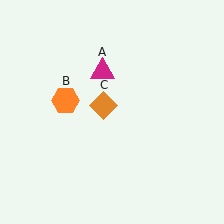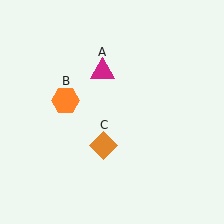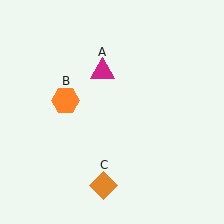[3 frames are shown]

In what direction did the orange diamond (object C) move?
The orange diamond (object C) moved down.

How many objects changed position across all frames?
1 object changed position: orange diamond (object C).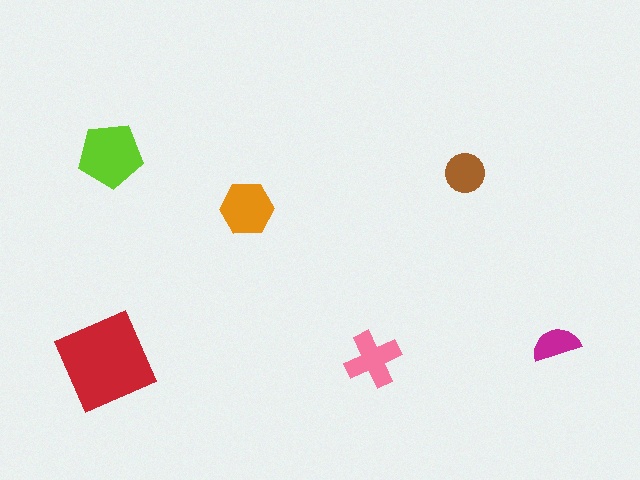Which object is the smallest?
The magenta semicircle.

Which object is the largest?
The red diamond.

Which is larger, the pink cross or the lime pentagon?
The lime pentagon.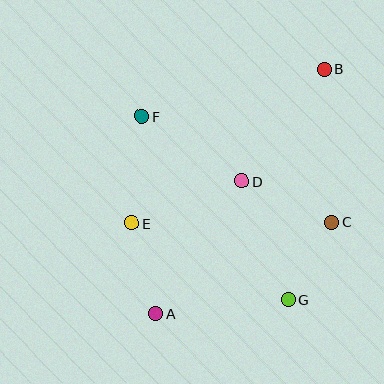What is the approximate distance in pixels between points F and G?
The distance between F and G is approximately 235 pixels.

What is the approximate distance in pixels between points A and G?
The distance between A and G is approximately 133 pixels.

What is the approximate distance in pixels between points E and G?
The distance between E and G is approximately 174 pixels.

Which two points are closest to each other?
Points C and G are closest to each other.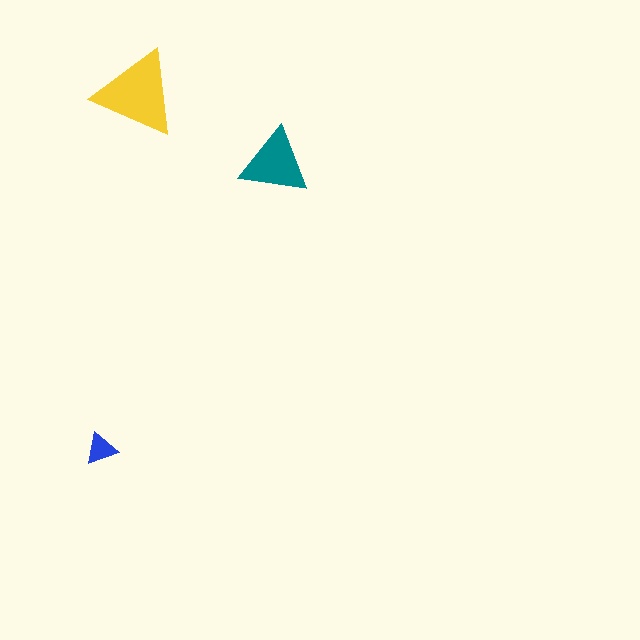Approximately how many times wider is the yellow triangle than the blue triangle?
About 2.5 times wider.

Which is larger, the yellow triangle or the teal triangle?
The yellow one.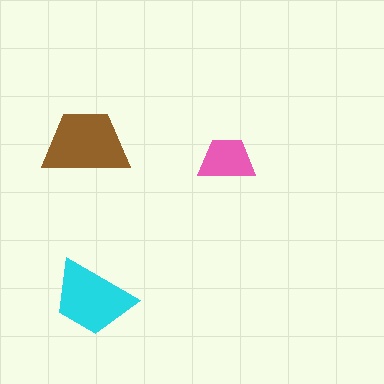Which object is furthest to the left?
The brown trapezoid is leftmost.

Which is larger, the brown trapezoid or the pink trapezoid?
The brown one.